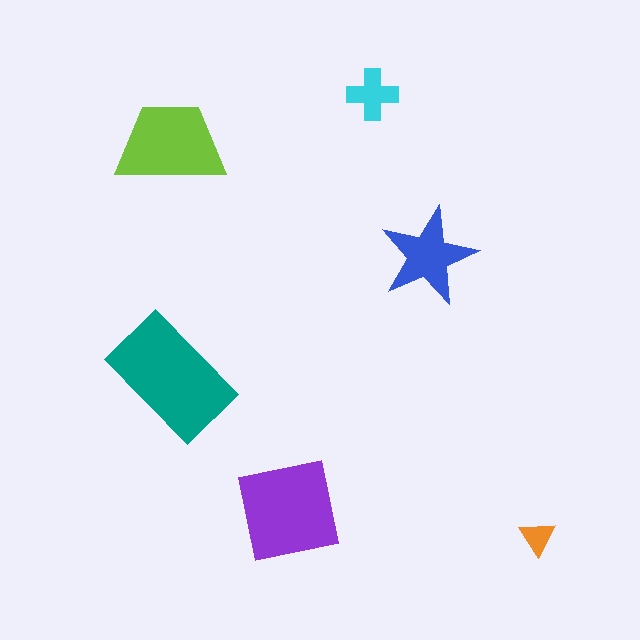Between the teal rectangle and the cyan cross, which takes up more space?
The teal rectangle.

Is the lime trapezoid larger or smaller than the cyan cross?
Larger.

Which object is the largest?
The teal rectangle.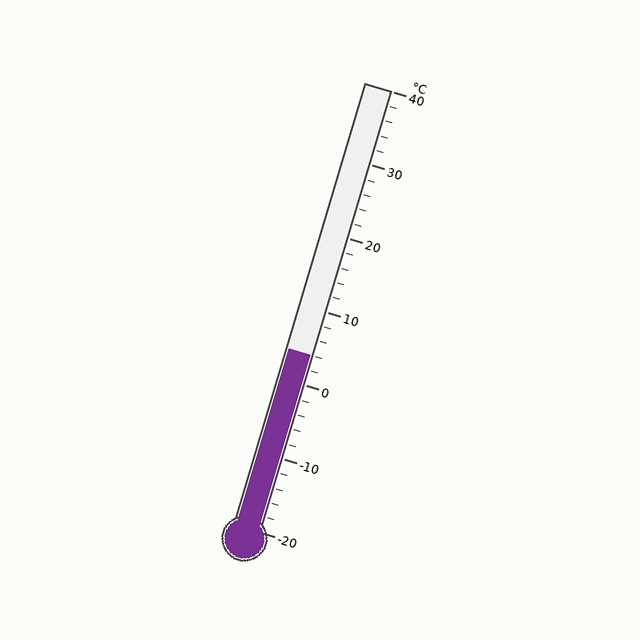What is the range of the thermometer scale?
The thermometer scale ranges from -20°C to 40°C.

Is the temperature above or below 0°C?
The temperature is above 0°C.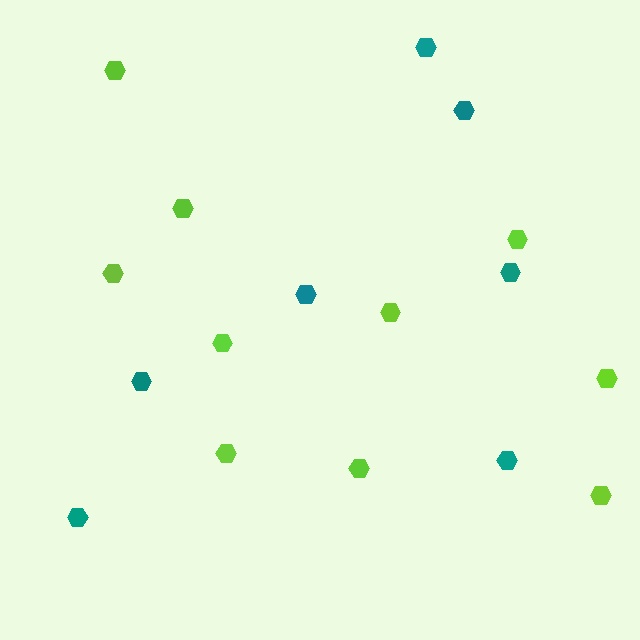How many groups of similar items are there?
There are 2 groups: one group of lime hexagons (10) and one group of teal hexagons (7).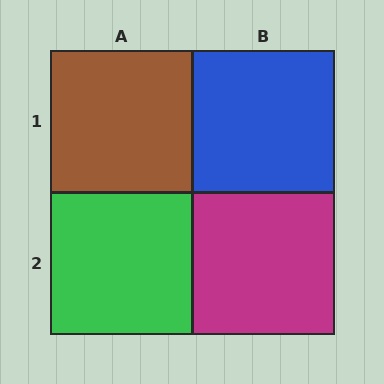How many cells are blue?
1 cell is blue.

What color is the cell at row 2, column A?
Green.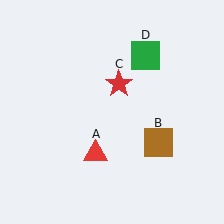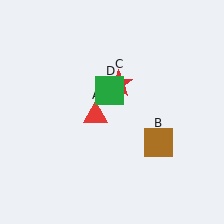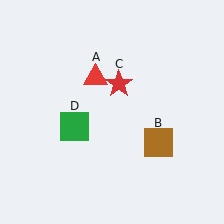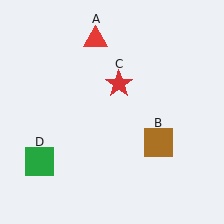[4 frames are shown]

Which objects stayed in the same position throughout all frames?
Brown square (object B) and red star (object C) remained stationary.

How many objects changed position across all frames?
2 objects changed position: red triangle (object A), green square (object D).